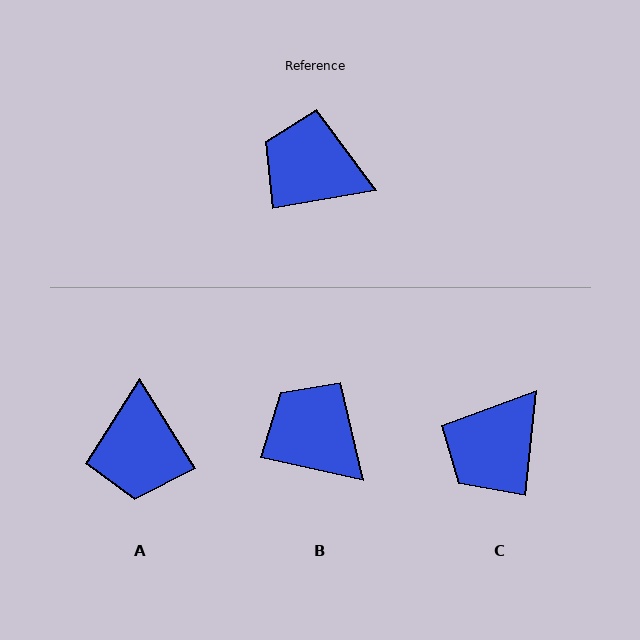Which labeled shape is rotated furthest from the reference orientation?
A, about 112 degrees away.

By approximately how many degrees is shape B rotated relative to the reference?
Approximately 23 degrees clockwise.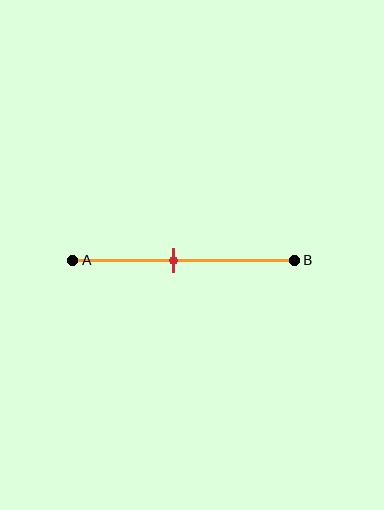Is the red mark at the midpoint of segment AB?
No, the mark is at about 45% from A, not at the 50% midpoint.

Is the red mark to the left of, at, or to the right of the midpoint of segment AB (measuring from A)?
The red mark is to the left of the midpoint of segment AB.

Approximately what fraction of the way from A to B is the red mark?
The red mark is approximately 45% of the way from A to B.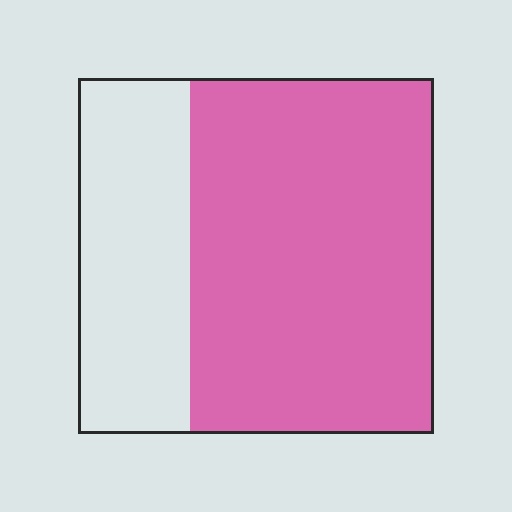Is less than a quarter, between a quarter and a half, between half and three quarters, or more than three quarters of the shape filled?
Between half and three quarters.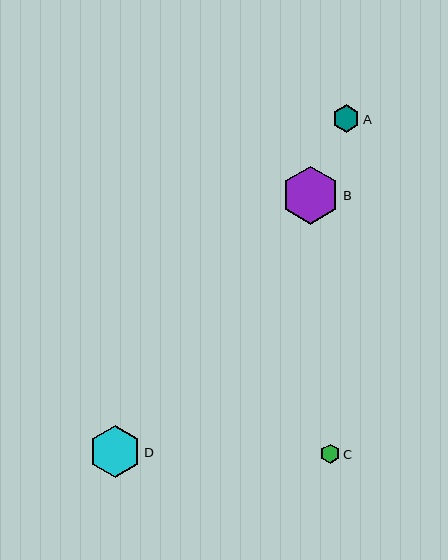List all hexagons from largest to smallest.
From largest to smallest: B, D, A, C.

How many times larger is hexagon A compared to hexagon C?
Hexagon A is approximately 1.4 times the size of hexagon C.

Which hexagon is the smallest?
Hexagon C is the smallest with a size of approximately 20 pixels.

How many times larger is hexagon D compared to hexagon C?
Hexagon D is approximately 2.7 times the size of hexagon C.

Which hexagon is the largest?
Hexagon B is the largest with a size of approximately 58 pixels.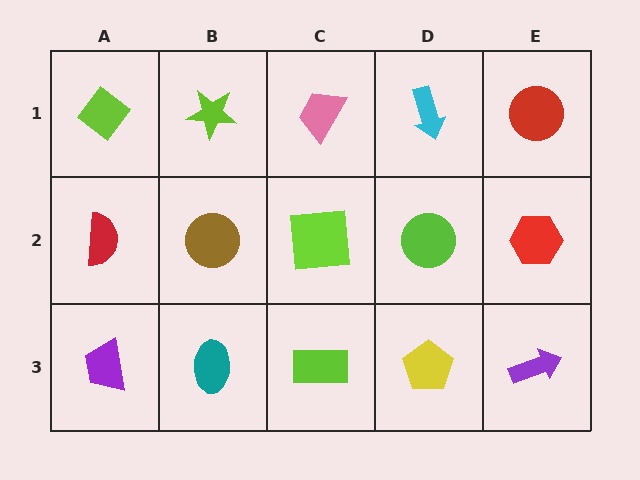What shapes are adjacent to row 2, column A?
A lime diamond (row 1, column A), a purple trapezoid (row 3, column A), a brown circle (row 2, column B).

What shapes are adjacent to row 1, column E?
A red hexagon (row 2, column E), a cyan arrow (row 1, column D).